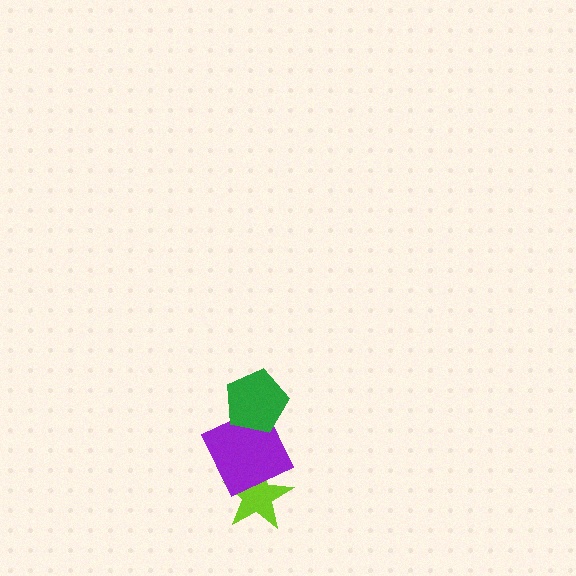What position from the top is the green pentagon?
The green pentagon is 1st from the top.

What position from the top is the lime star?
The lime star is 3rd from the top.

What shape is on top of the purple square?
The green pentagon is on top of the purple square.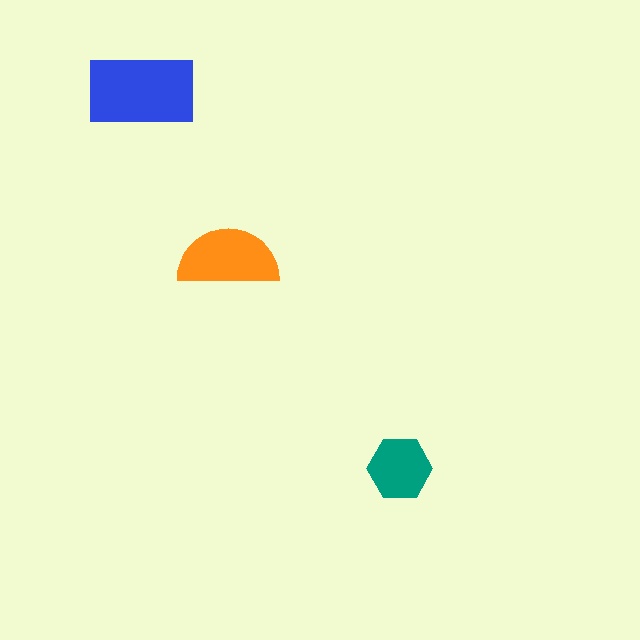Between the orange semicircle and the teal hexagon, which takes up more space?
The orange semicircle.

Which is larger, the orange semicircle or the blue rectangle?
The blue rectangle.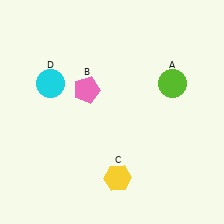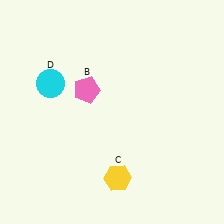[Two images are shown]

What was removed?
The lime circle (A) was removed in Image 2.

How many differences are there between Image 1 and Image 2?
There is 1 difference between the two images.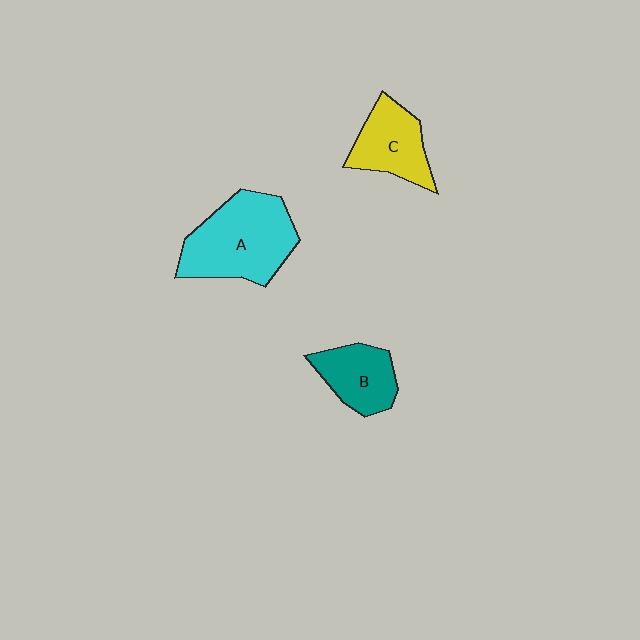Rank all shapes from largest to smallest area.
From largest to smallest: A (cyan), C (yellow), B (teal).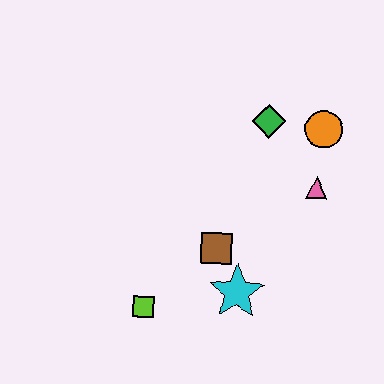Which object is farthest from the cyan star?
The orange circle is farthest from the cyan star.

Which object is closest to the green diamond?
The orange circle is closest to the green diamond.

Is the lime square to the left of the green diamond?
Yes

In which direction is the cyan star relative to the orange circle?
The cyan star is below the orange circle.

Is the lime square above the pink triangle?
No